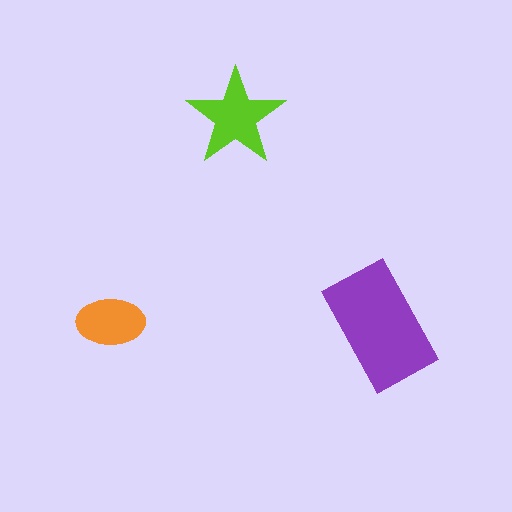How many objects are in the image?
There are 3 objects in the image.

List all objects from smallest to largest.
The orange ellipse, the lime star, the purple rectangle.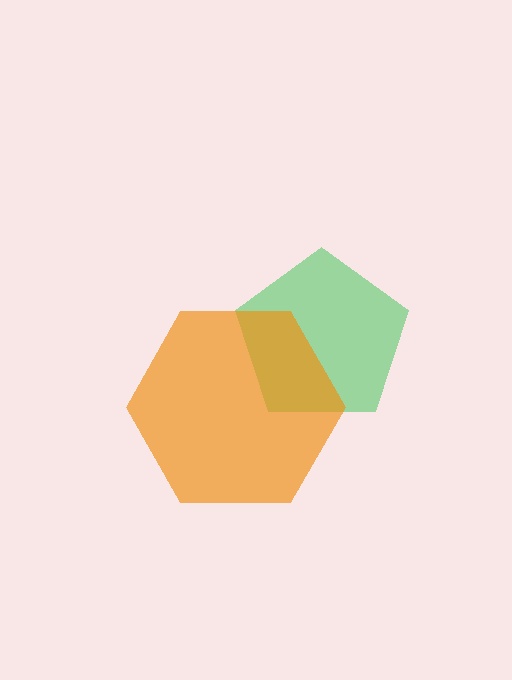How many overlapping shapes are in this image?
There are 2 overlapping shapes in the image.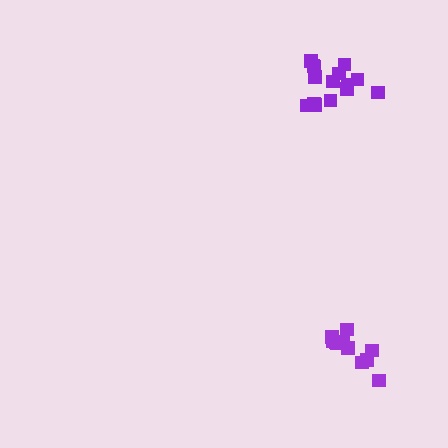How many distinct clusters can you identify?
There are 2 distinct clusters.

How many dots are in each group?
Group 1: 15 dots, Group 2: 11 dots (26 total).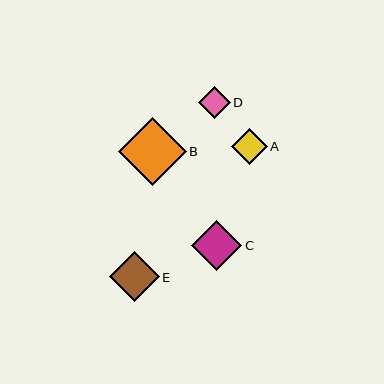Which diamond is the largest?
Diamond B is the largest with a size of approximately 68 pixels.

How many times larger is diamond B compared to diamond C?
Diamond B is approximately 1.4 times the size of diamond C.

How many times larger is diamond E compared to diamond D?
Diamond E is approximately 1.6 times the size of diamond D.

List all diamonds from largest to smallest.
From largest to smallest: B, C, E, A, D.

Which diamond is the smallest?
Diamond D is the smallest with a size of approximately 32 pixels.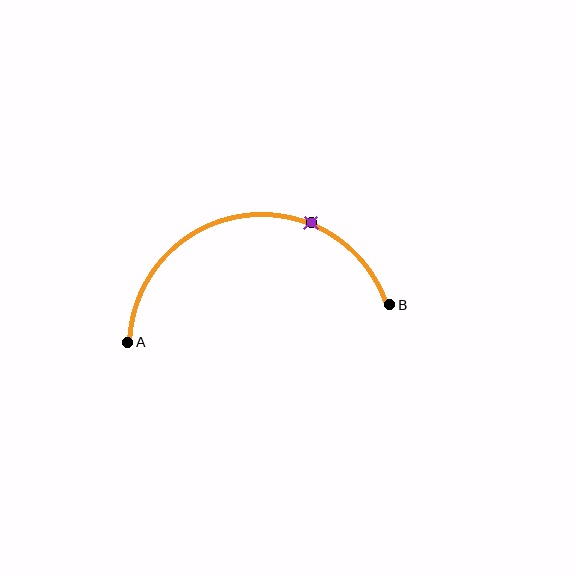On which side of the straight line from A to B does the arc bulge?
The arc bulges above the straight line connecting A and B.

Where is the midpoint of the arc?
The arc midpoint is the point on the curve farthest from the straight line joining A and B. It sits above that line.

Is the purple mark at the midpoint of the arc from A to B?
No. The purple mark lies on the arc but is closer to endpoint B. The arc midpoint would be at the point on the curve equidistant along the arc from both A and B.